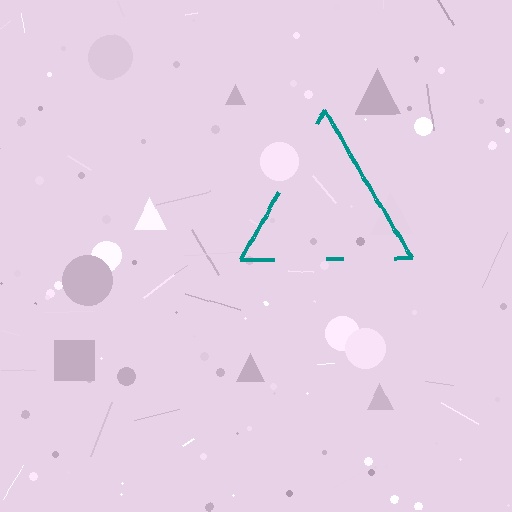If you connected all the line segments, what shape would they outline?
They would outline a triangle.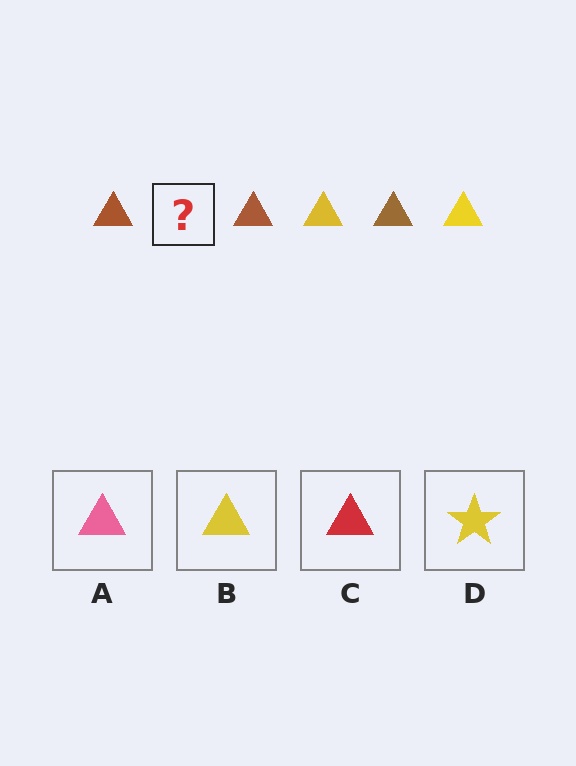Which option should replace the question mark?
Option B.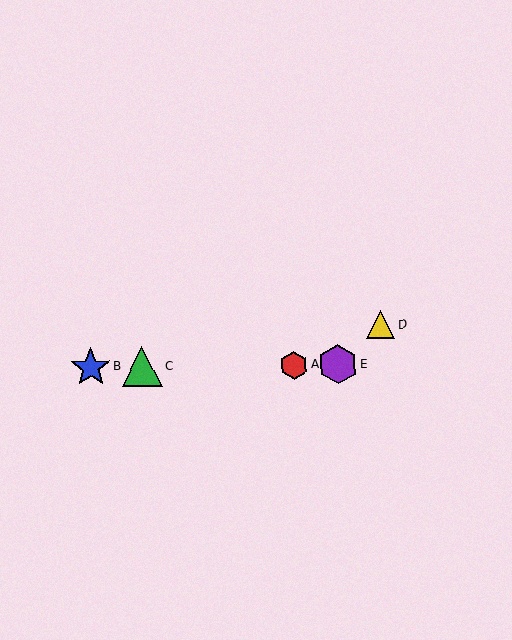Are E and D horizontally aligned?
No, E is at y≈365 and D is at y≈324.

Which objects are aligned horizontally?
Objects A, B, C, E are aligned horizontally.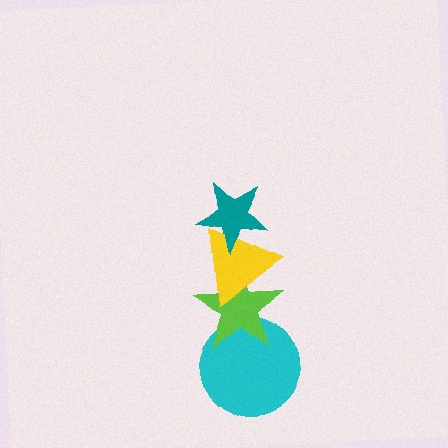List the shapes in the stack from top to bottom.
From top to bottom: the teal star, the yellow triangle, the lime star, the cyan circle.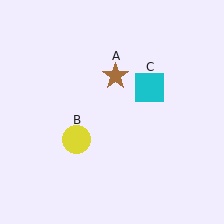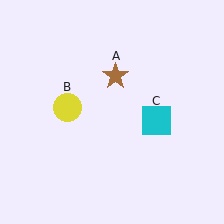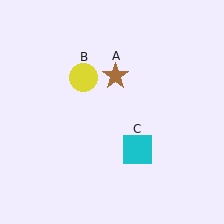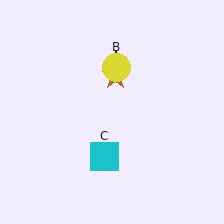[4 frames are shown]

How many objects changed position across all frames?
2 objects changed position: yellow circle (object B), cyan square (object C).